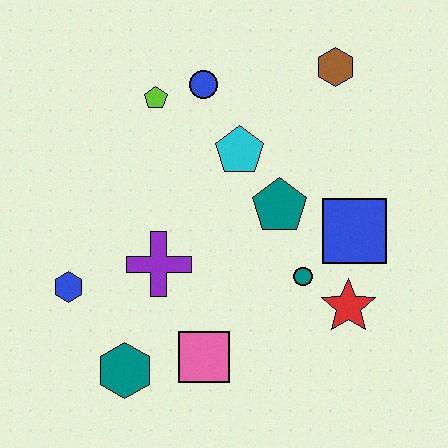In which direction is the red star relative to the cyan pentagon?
The red star is below the cyan pentagon.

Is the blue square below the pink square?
No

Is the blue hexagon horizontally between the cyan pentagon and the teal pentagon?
No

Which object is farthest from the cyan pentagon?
The teal hexagon is farthest from the cyan pentagon.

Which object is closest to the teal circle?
The red star is closest to the teal circle.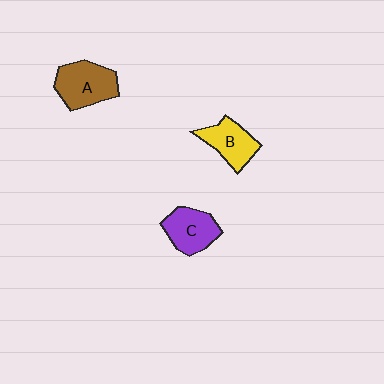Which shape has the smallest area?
Shape B (yellow).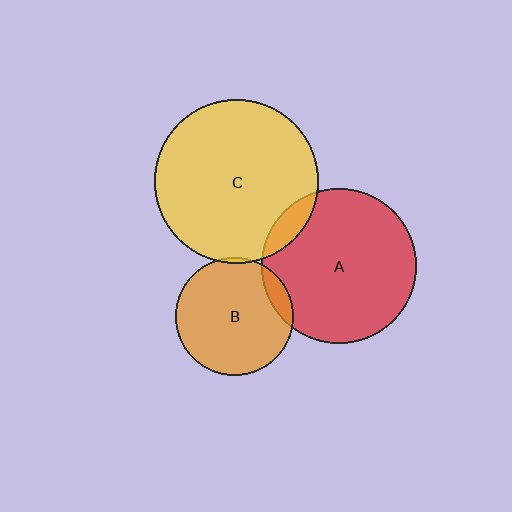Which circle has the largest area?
Circle C (yellow).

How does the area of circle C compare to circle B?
Approximately 2.0 times.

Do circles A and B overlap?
Yes.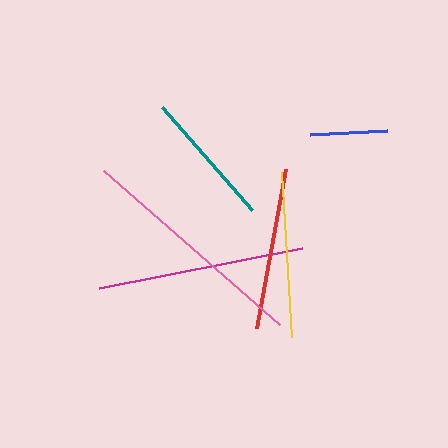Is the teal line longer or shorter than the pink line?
The pink line is longer than the teal line.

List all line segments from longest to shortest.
From longest to shortest: pink, magenta, yellow, red, teal, blue.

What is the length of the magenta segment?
The magenta segment is approximately 206 pixels long.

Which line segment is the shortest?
The blue line is the shortest at approximately 77 pixels.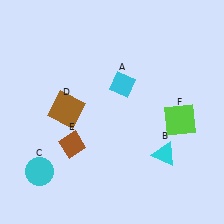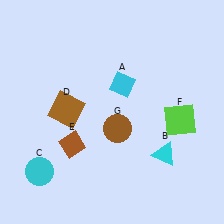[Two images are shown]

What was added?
A brown circle (G) was added in Image 2.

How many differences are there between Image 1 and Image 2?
There is 1 difference between the two images.